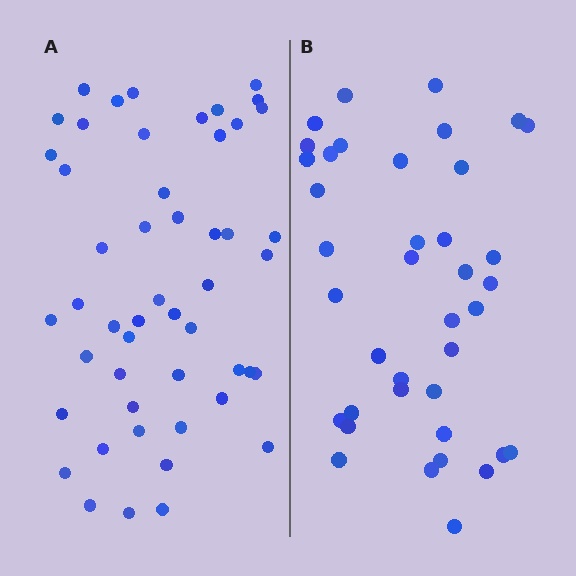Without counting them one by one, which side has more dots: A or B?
Region A (the left region) has more dots.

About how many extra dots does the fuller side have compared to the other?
Region A has roughly 12 or so more dots than region B.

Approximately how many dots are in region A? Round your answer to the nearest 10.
About 50 dots.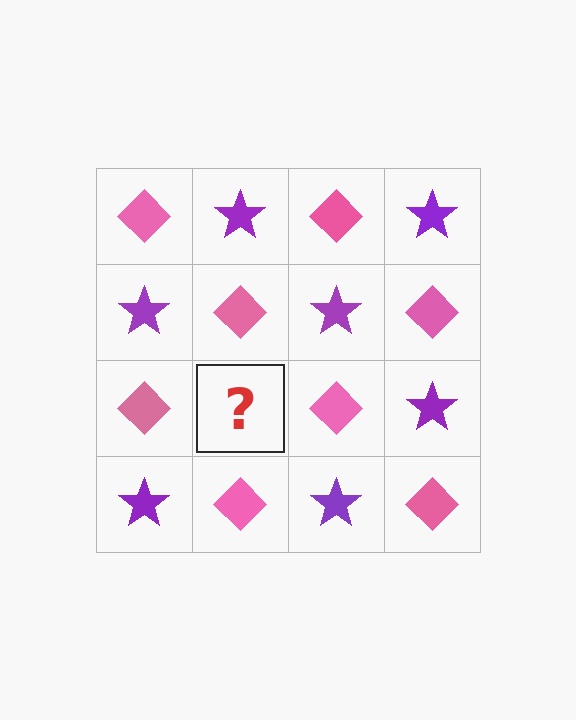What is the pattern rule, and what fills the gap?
The rule is that it alternates pink diamond and purple star in a checkerboard pattern. The gap should be filled with a purple star.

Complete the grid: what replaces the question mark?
The question mark should be replaced with a purple star.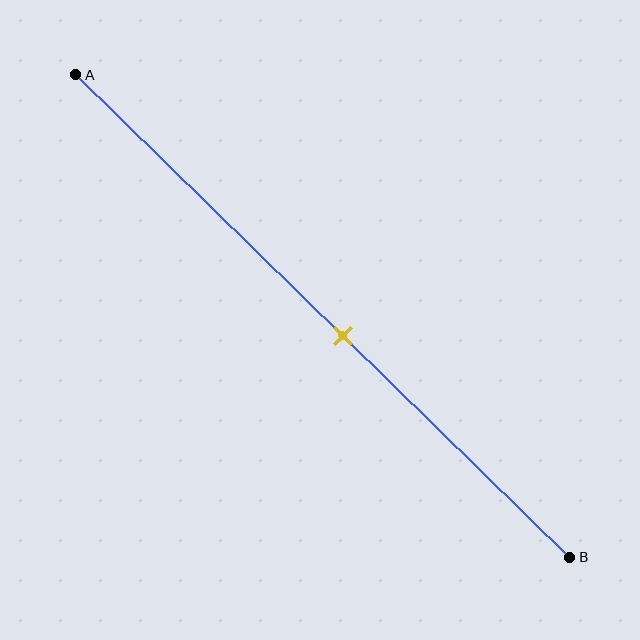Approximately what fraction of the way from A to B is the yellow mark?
The yellow mark is approximately 55% of the way from A to B.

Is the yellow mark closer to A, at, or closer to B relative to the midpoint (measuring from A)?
The yellow mark is closer to point B than the midpoint of segment AB.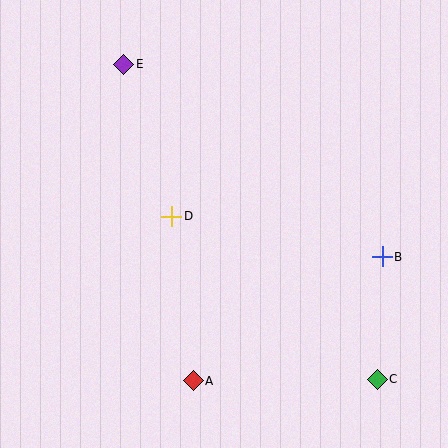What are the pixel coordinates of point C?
Point C is at (377, 379).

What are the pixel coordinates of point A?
Point A is at (193, 381).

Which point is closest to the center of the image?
Point D at (172, 216) is closest to the center.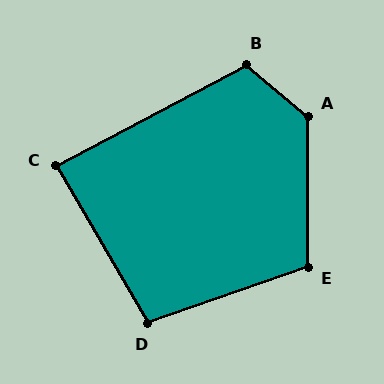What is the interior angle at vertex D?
Approximately 101 degrees (obtuse).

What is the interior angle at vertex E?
Approximately 109 degrees (obtuse).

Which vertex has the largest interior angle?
A, at approximately 130 degrees.